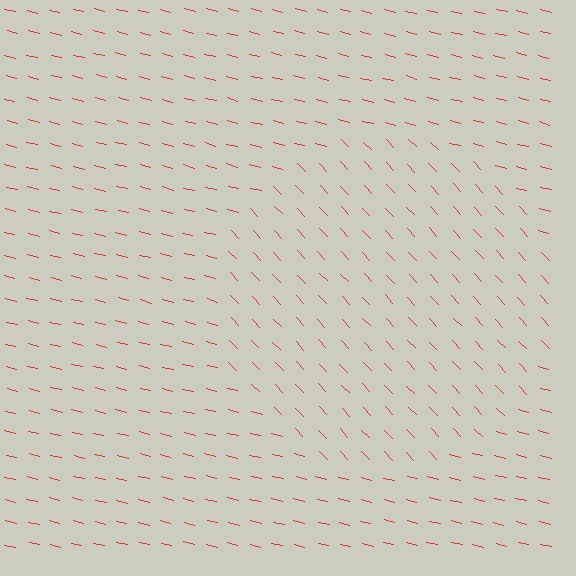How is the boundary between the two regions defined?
The boundary is defined purely by a change in line orientation (approximately 33 degrees difference). All lines are the same color and thickness.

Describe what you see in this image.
The image is filled with small red line segments. A circle region in the image has lines oriented differently from the surrounding lines, creating a visible texture boundary.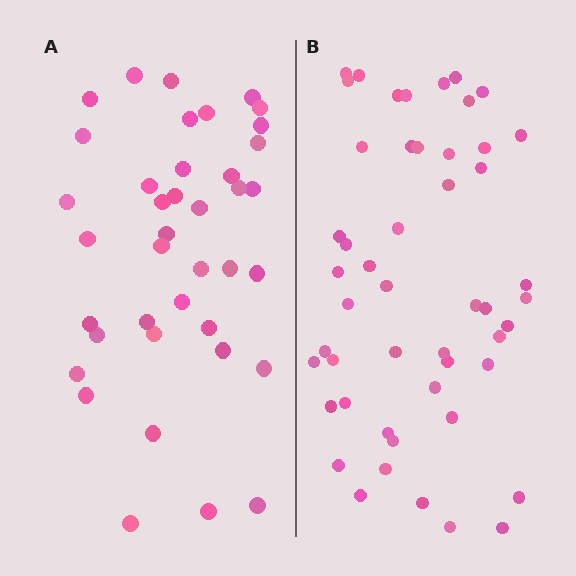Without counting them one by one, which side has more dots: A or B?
Region B (the right region) has more dots.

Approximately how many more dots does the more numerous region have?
Region B has roughly 12 or so more dots than region A.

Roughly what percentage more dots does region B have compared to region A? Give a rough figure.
About 30% more.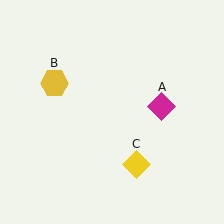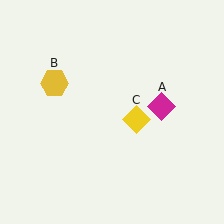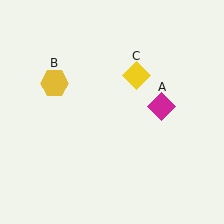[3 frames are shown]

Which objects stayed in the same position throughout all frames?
Magenta diamond (object A) and yellow hexagon (object B) remained stationary.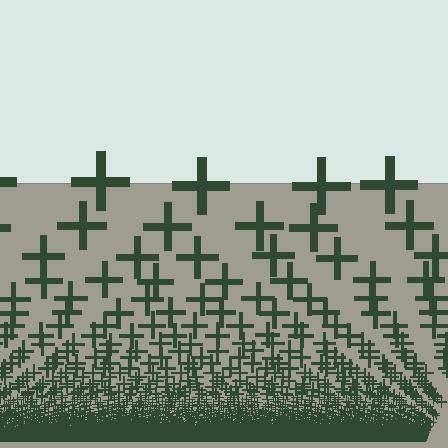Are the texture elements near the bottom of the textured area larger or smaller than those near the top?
Smaller. The gradient is inverted — elements near the bottom are smaller and denser.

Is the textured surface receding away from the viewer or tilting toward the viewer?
The surface appears to tilt toward the viewer. Texture elements get larger and sparser toward the top.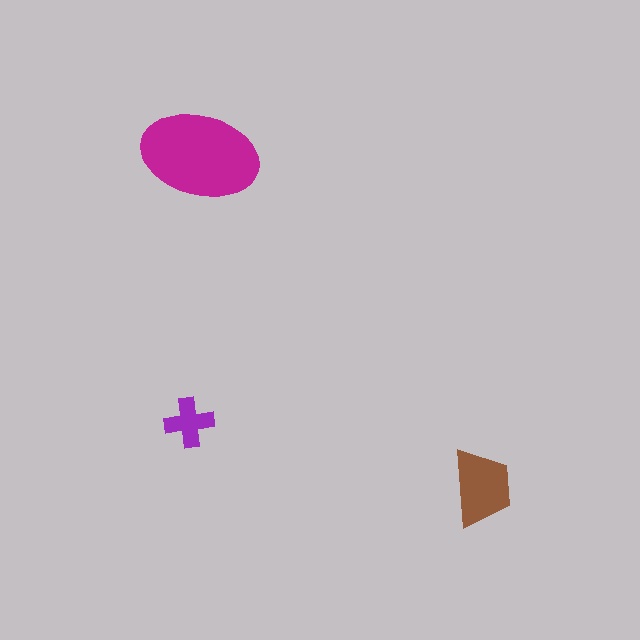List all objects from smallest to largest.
The purple cross, the brown trapezoid, the magenta ellipse.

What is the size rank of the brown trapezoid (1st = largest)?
2nd.